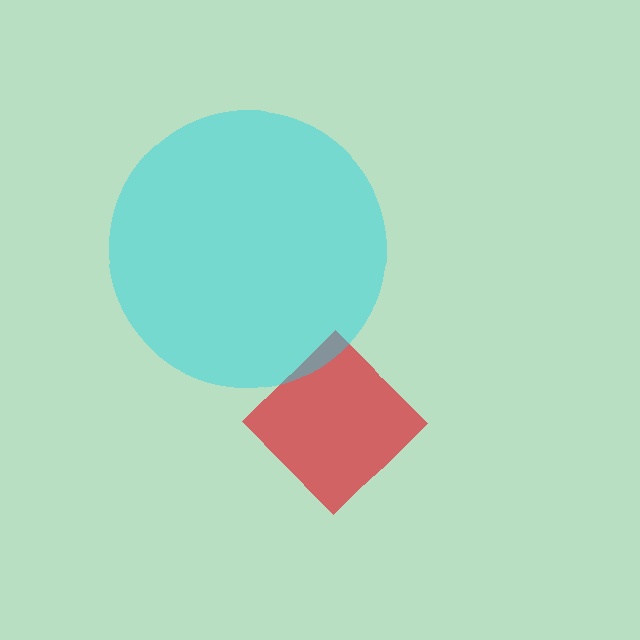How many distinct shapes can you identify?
There are 2 distinct shapes: a red diamond, a cyan circle.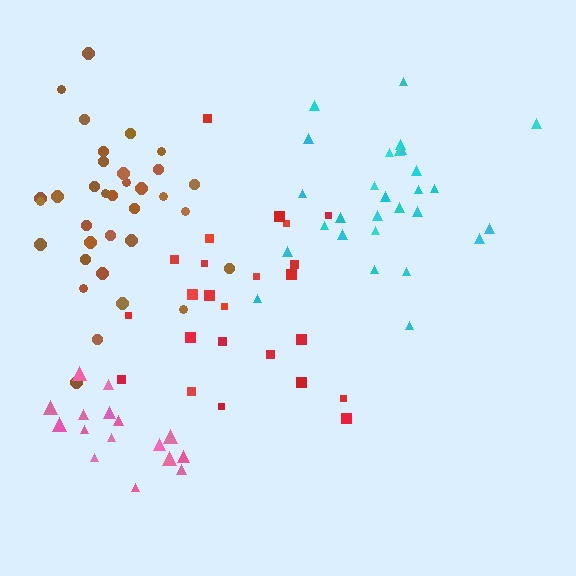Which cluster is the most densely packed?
Brown.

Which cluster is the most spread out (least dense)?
Red.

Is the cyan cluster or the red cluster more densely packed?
Cyan.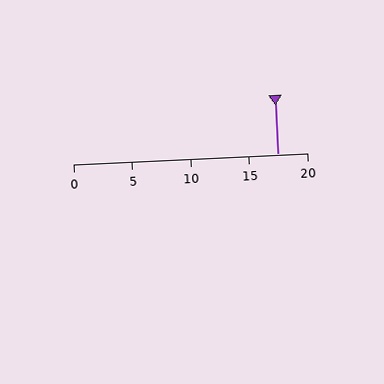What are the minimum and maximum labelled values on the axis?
The axis runs from 0 to 20.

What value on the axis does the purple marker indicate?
The marker indicates approximately 17.5.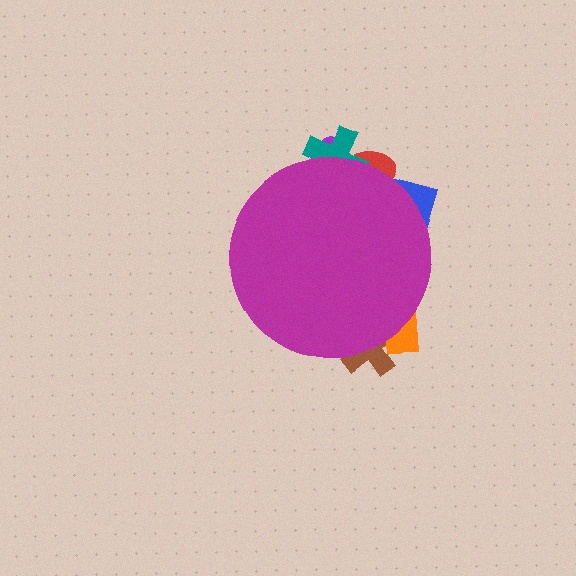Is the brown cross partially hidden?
Yes, the brown cross is partially hidden behind the magenta circle.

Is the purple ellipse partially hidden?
Yes, the purple ellipse is partially hidden behind the magenta circle.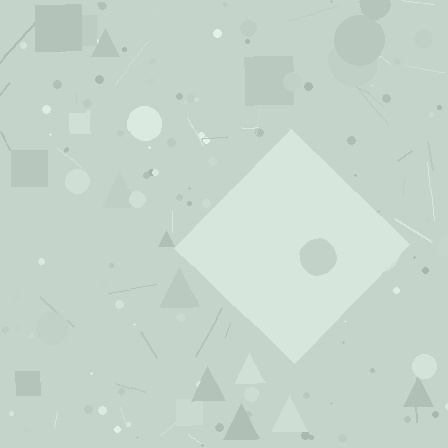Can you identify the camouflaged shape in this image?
The camouflaged shape is a diamond.